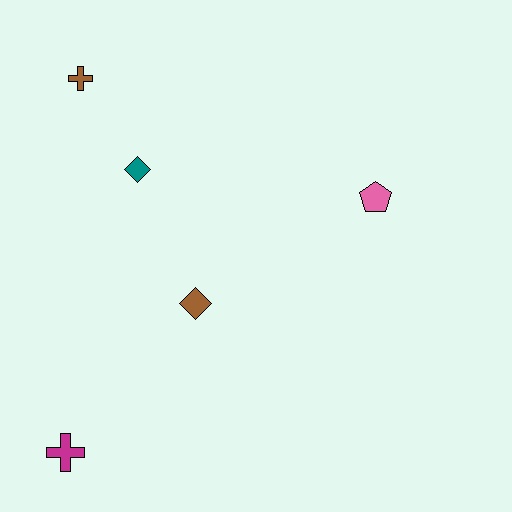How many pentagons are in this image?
There is 1 pentagon.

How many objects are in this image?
There are 5 objects.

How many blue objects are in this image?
There are no blue objects.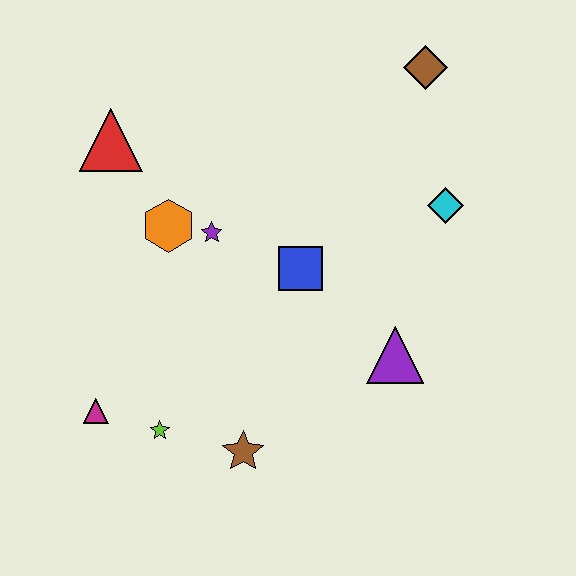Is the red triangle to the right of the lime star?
No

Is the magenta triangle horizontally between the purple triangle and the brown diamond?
No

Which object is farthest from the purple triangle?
The red triangle is farthest from the purple triangle.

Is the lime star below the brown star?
No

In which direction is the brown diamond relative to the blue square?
The brown diamond is above the blue square.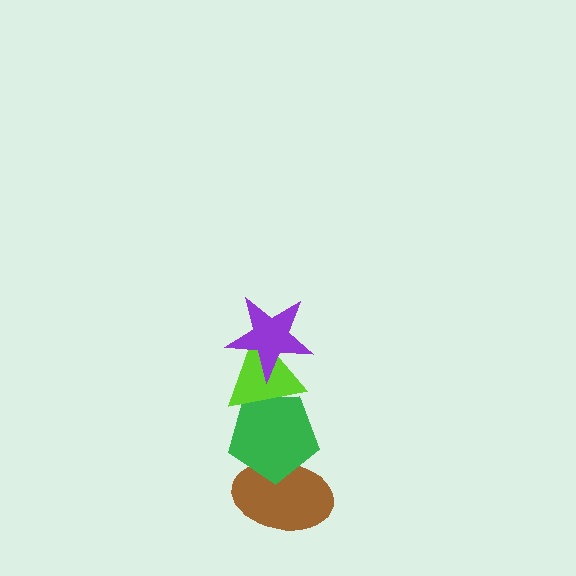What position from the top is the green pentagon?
The green pentagon is 3rd from the top.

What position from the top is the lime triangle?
The lime triangle is 2nd from the top.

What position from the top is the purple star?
The purple star is 1st from the top.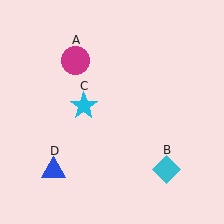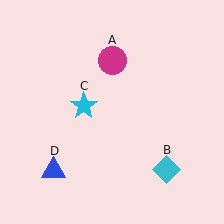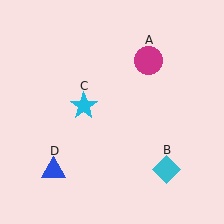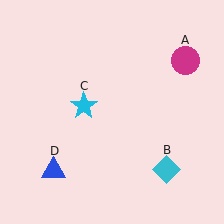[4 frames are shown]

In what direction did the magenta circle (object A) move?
The magenta circle (object A) moved right.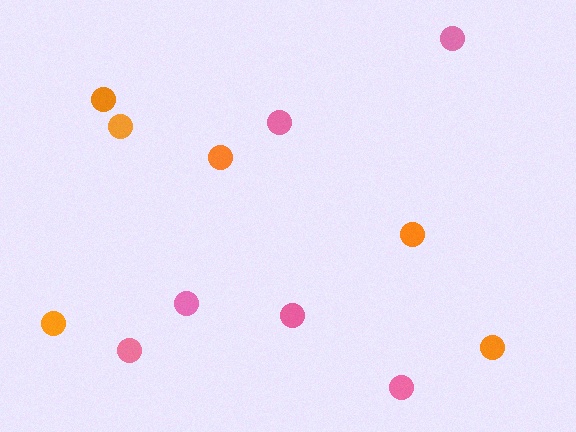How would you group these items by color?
There are 2 groups: one group of orange circles (6) and one group of pink circles (6).